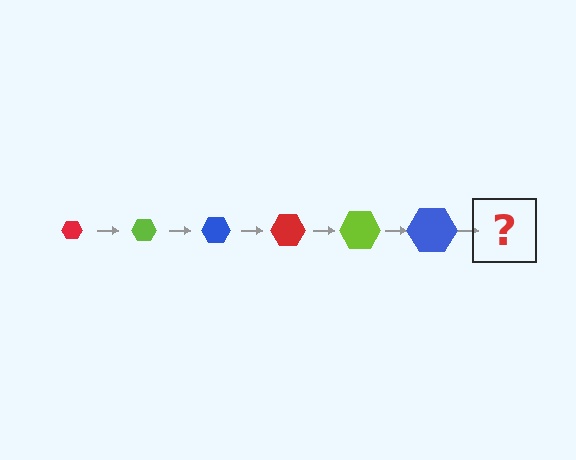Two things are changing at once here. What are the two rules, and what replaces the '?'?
The two rules are that the hexagon grows larger each step and the color cycles through red, lime, and blue. The '?' should be a red hexagon, larger than the previous one.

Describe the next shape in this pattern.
It should be a red hexagon, larger than the previous one.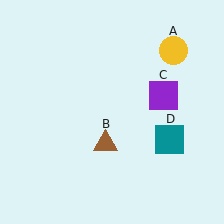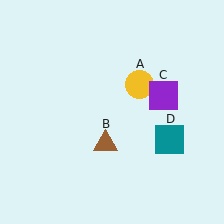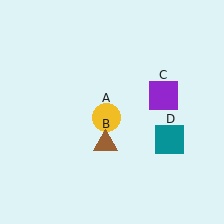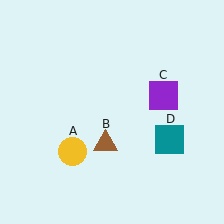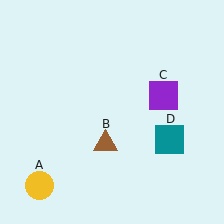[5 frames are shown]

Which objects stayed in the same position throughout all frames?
Brown triangle (object B) and purple square (object C) and teal square (object D) remained stationary.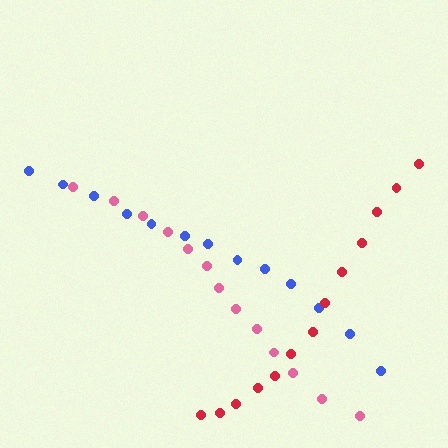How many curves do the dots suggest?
There are 3 distinct paths.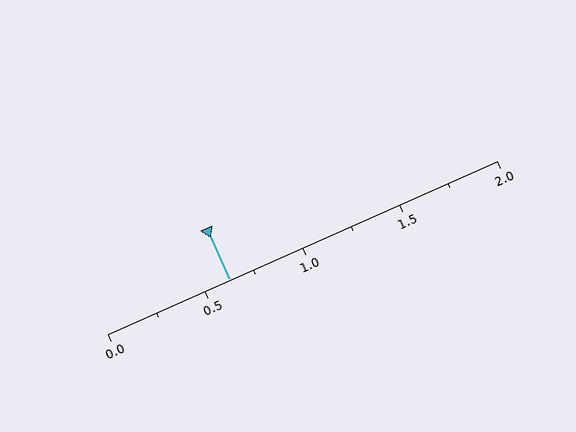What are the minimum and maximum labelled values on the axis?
The axis runs from 0.0 to 2.0.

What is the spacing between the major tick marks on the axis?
The major ticks are spaced 0.5 apart.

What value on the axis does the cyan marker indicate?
The marker indicates approximately 0.62.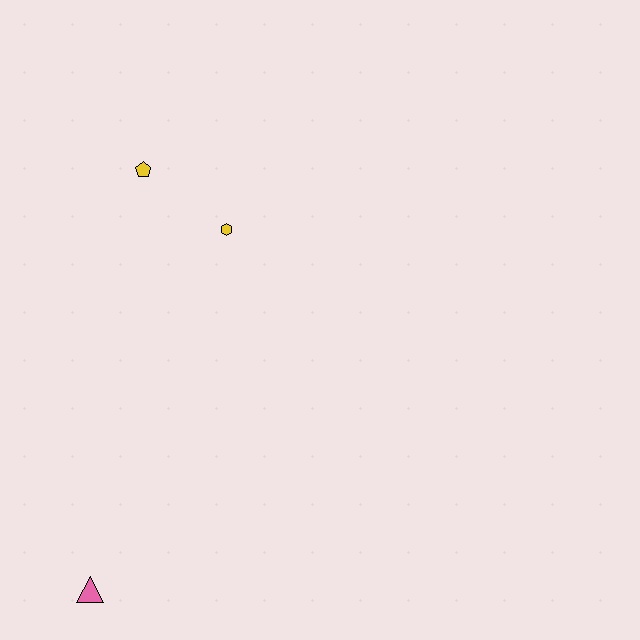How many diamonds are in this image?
There are no diamonds.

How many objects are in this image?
There are 3 objects.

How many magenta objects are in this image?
There are no magenta objects.